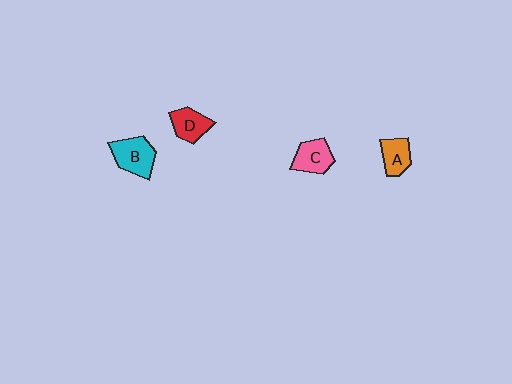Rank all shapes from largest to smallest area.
From largest to smallest: B (cyan), C (pink), D (red), A (orange).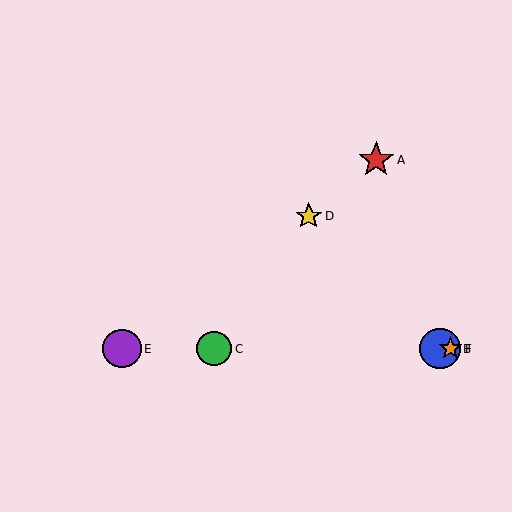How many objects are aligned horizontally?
4 objects (B, C, E, F) are aligned horizontally.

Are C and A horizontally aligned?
No, C is at y≈349 and A is at y≈160.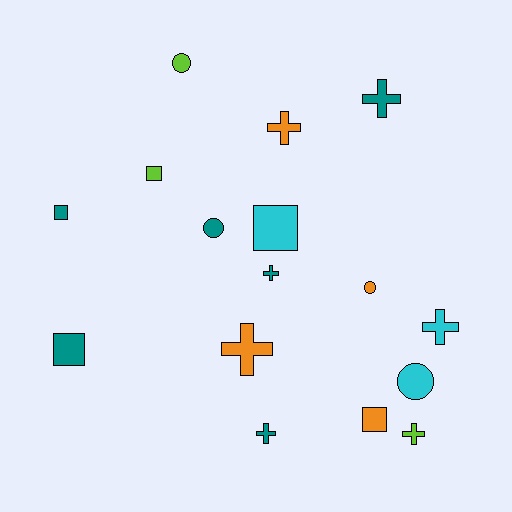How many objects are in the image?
There are 16 objects.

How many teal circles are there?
There is 1 teal circle.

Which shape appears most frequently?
Cross, with 7 objects.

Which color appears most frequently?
Teal, with 6 objects.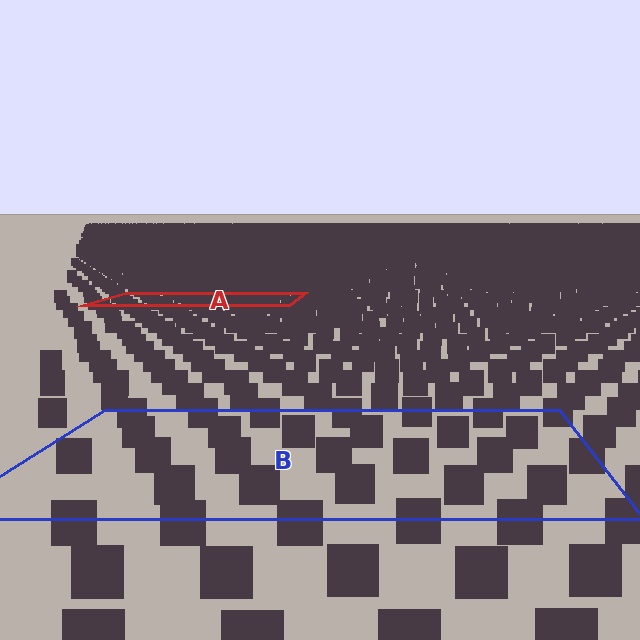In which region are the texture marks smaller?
The texture marks are smaller in region A, because it is farther away.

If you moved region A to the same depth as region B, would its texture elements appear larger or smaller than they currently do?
They would appear larger. At a closer depth, the same texture elements are projected at a bigger on-screen size.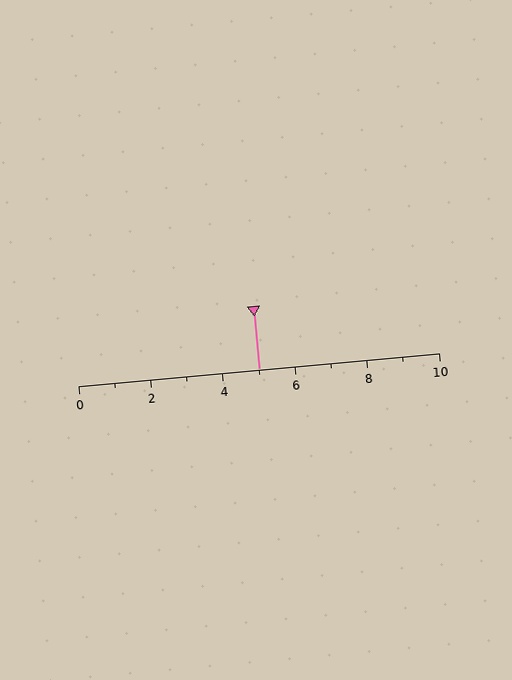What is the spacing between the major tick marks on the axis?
The major ticks are spaced 2 apart.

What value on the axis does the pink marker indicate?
The marker indicates approximately 5.